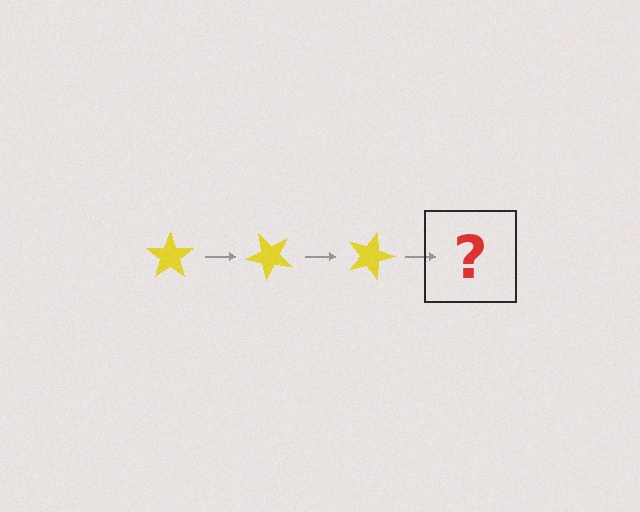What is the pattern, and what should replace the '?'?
The pattern is that the star rotates 45 degrees each step. The '?' should be a yellow star rotated 135 degrees.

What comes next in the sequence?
The next element should be a yellow star rotated 135 degrees.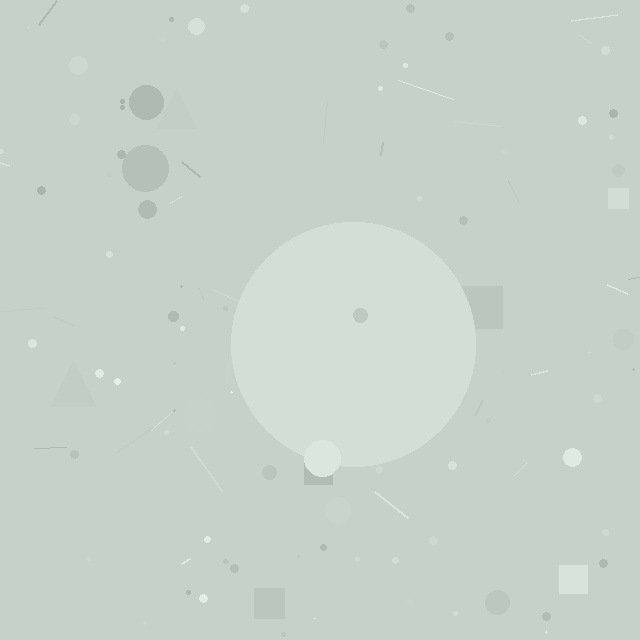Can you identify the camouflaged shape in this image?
The camouflaged shape is a circle.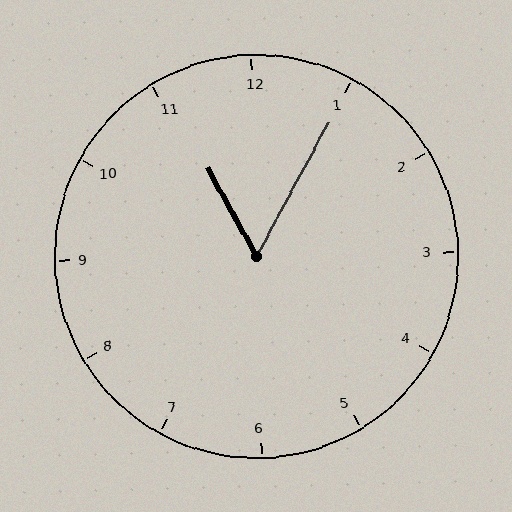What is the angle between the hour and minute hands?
Approximately 58 degrees.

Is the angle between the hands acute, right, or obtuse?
It is acute.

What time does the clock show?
11:05.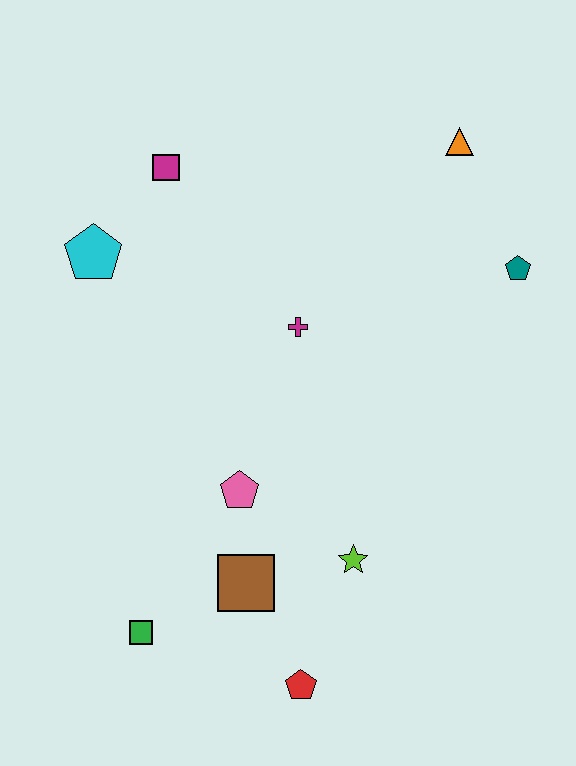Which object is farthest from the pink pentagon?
The orange triangle is farthest from the pink pentagon.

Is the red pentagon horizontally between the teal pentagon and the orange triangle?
No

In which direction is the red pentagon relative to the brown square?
The red pentagon is below the brown square.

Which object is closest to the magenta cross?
The pink pentagon is closest to the magenta cross.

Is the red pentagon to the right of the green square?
Yes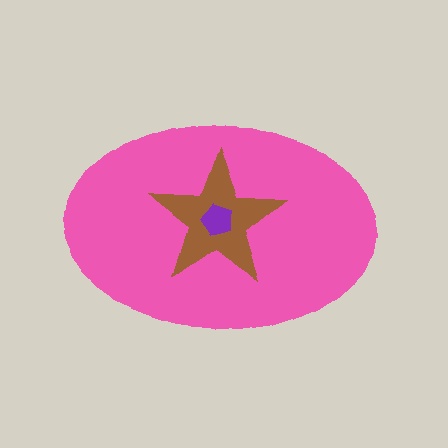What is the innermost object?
The purple pentagon.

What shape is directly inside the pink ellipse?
The brown star.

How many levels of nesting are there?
3.